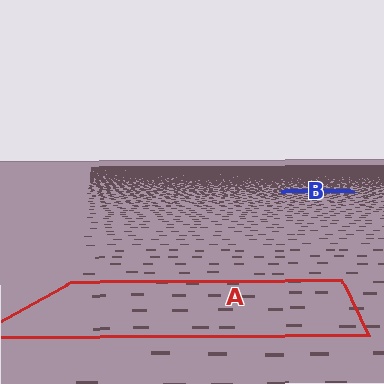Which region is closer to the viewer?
Region A is closer. The texture elements there are larger and more spread out.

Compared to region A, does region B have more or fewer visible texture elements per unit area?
Region B has more texture elements per unit area — they are packed more densely because it is farther away.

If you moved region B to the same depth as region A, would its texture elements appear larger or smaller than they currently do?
They would appear larger. At a closer depth, the same texture elements are projected at a bigger on-screen size.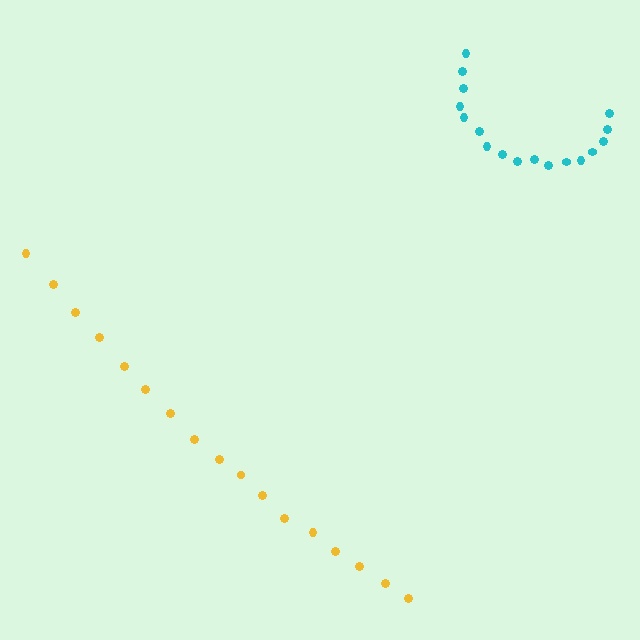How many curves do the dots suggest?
There are 2 distinct paths.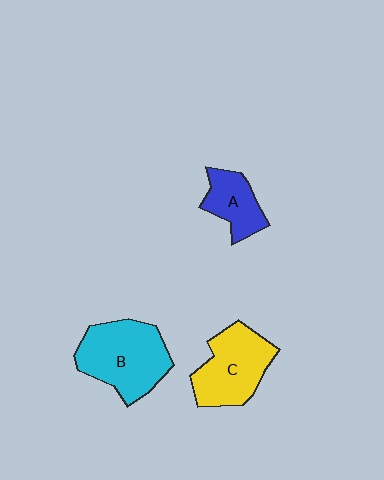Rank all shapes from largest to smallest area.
From largest to smallest: B (cyan), C (yellow), A (blue).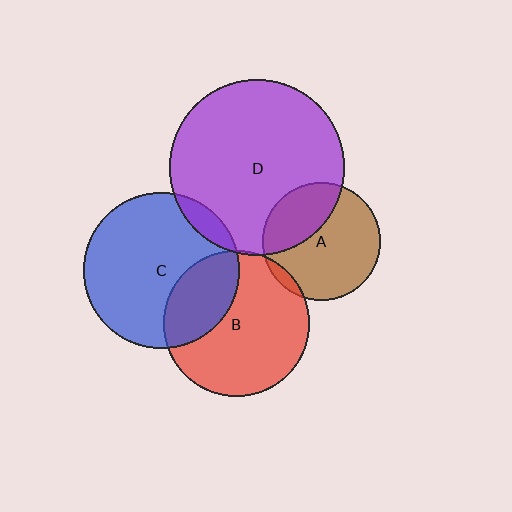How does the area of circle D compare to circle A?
Approximately 2.2 times.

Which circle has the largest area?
Circle D (purple).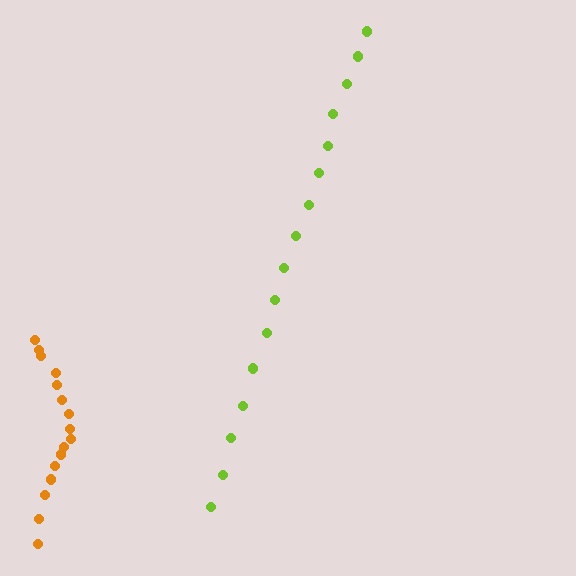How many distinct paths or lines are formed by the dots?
There are 2 distinct paths.